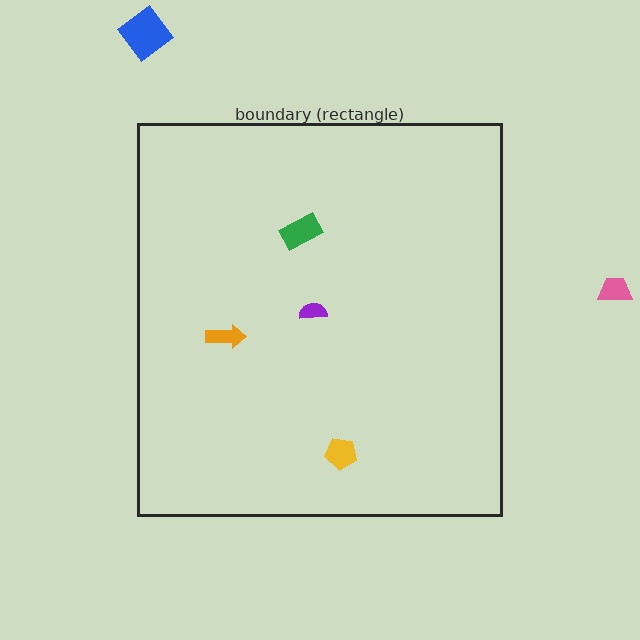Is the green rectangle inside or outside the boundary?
Inside.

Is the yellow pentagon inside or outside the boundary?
Inside.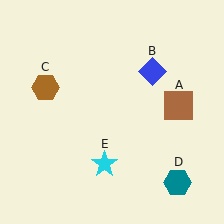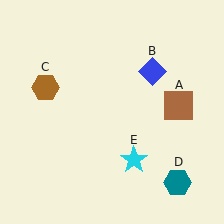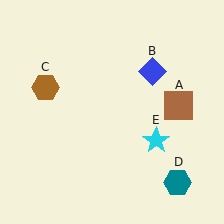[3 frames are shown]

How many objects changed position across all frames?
1 object changed position: cyan star (object E).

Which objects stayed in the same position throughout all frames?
Brown square (object A) and blue diamond (object B) and brown hexagon (object C) and teal hexagon (object D) remained stationary.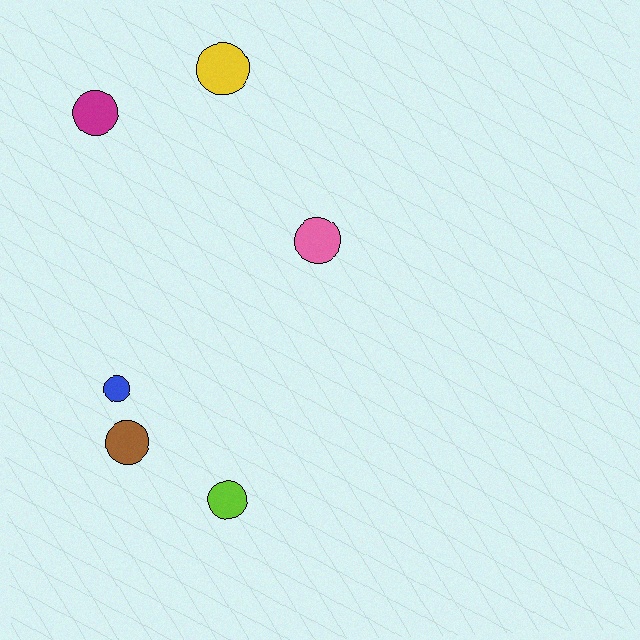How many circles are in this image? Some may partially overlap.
There are 6 circles.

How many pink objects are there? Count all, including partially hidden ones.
There is 1 pink object.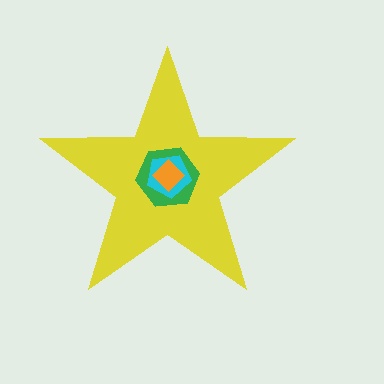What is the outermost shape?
The yellow star.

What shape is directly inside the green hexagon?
The cyan pentagon.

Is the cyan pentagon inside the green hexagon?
Yes.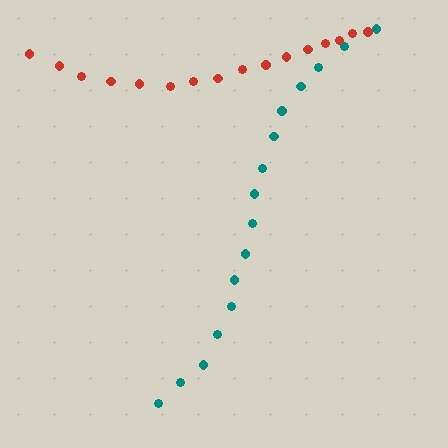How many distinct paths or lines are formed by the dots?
There are 2 distinct paths.